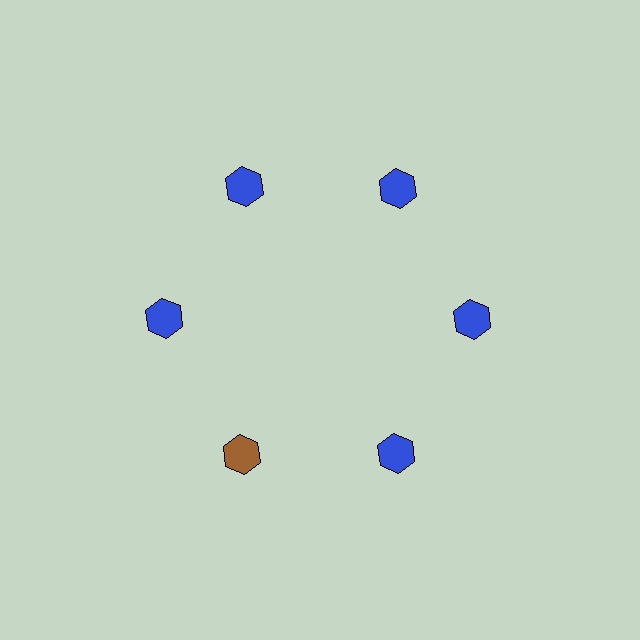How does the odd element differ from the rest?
It has a different color: brown instead of blue.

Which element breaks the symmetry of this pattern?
The brown hexagon at roughly the 7 o'clock position breaks the symmetry. All other shapes are blue hexagons.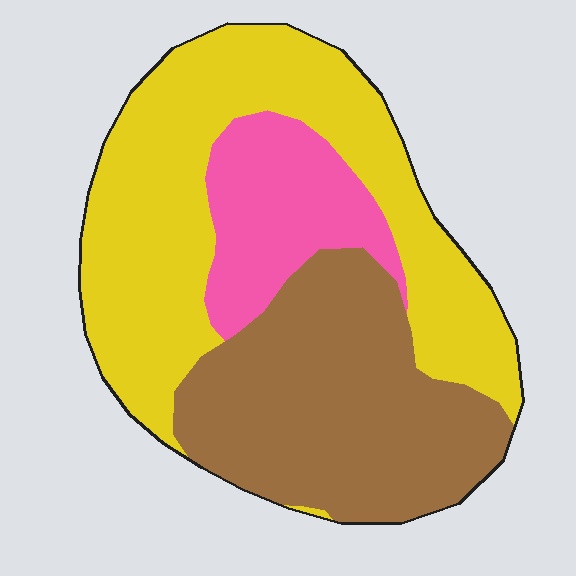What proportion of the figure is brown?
Brown takes up about three eighths (3/8) of the figure.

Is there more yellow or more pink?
Yellow.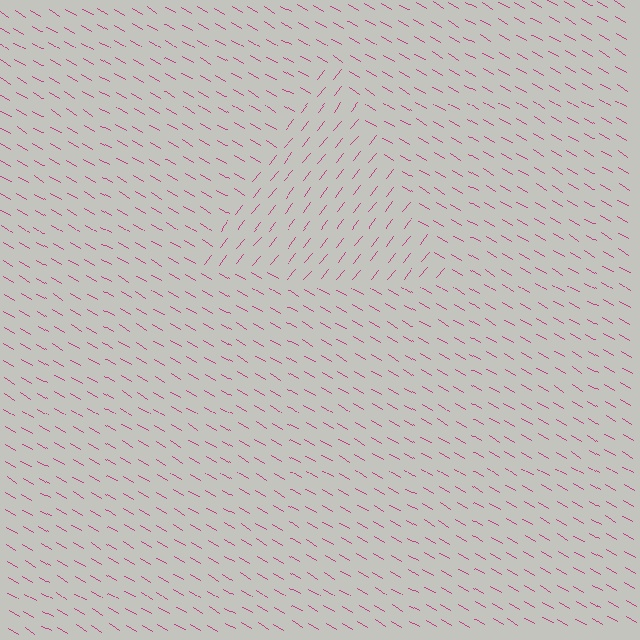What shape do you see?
I see a triangle.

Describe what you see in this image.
The image is filled with small magenta line segments. A triangle region in the image has lines oriented differently from the surrounding lines, creating a visible texture boundary.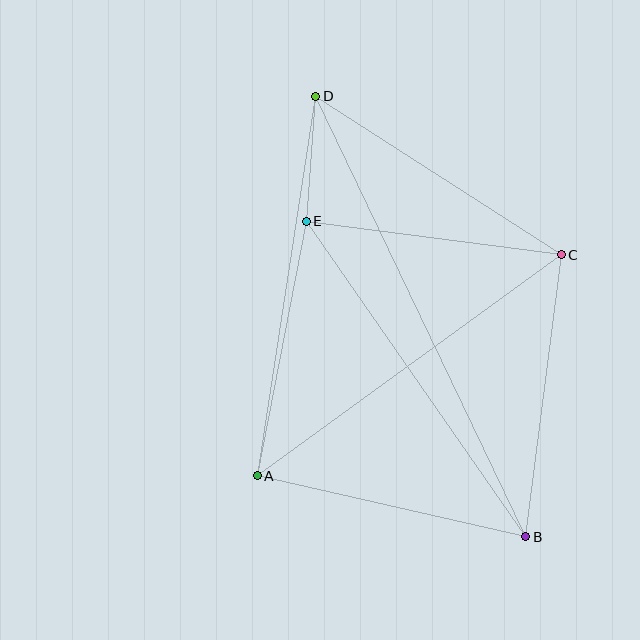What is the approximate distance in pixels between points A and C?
The distance between A and C is approximately 375 pixels.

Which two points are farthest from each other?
Points B and D are farthest from each other.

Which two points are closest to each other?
Points D and E are closest to each other.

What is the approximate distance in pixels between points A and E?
The distance between A and E is approximately 259 pixels.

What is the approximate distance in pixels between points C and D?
The distance between C and D is approximately 292 pixels.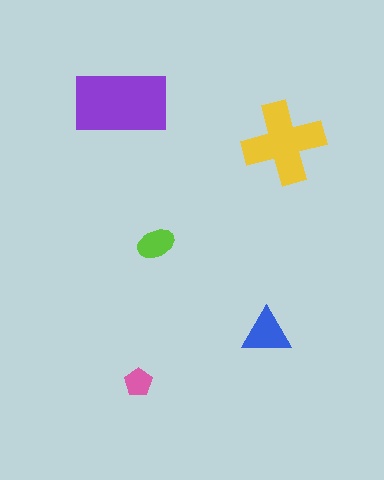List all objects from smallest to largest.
The pink pentagon, the lime ellipse, the blue triangle, the yellow cross, the purple rectangle.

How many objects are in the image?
There are 5 objects in the image.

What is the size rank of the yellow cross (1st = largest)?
2nd.